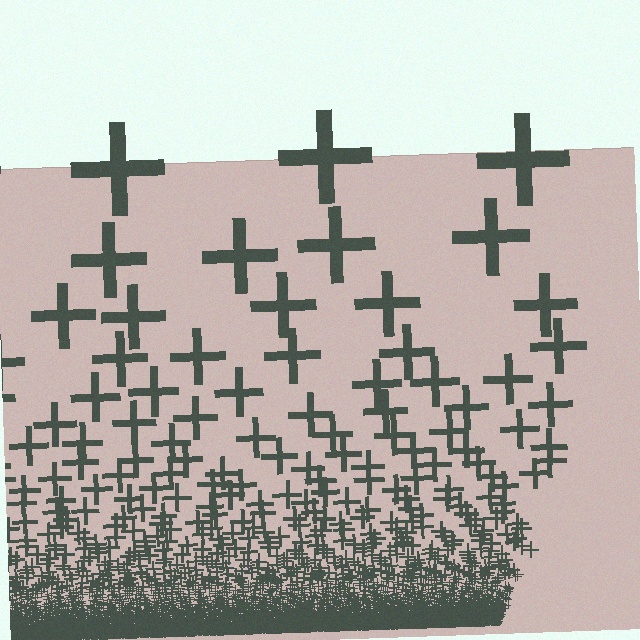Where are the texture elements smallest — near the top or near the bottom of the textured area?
Near the bottom.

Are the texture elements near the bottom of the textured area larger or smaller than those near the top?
Smaller. The gradient is inverted — elements near the bottom are smaller and denser.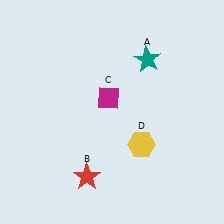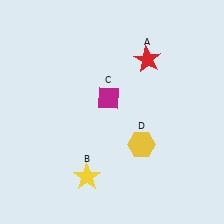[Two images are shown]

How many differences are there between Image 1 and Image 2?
There are 2 differences between the two images.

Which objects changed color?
A changed from teal to red. B changed from red to yellow.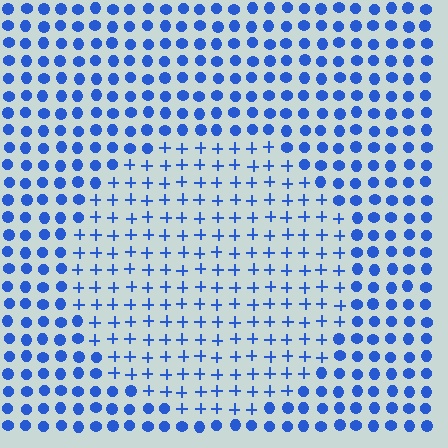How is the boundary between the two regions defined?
The boundary is defined by a change in element shape: plus signs inside vs. circles outside. All elements share the same color and spacing.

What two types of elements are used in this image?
The image uses plus signs inside the circle region and circles outside it.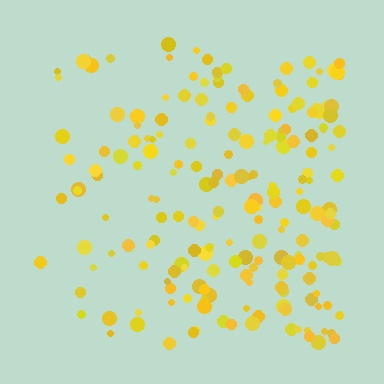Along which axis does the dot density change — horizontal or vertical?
Horizontal.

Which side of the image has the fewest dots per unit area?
The left.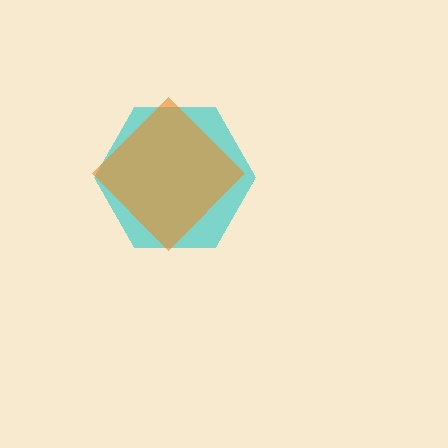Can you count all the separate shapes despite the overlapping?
Yes, there are 2 separate shapes.